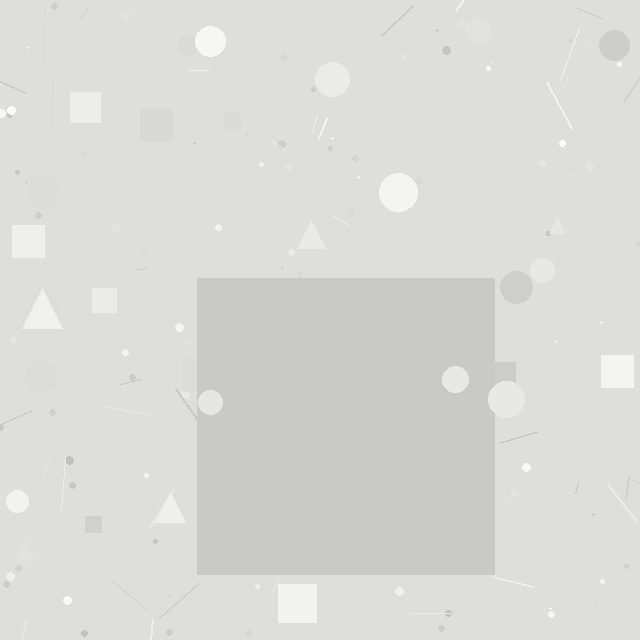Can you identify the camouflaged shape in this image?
The camouflaged shape is a square.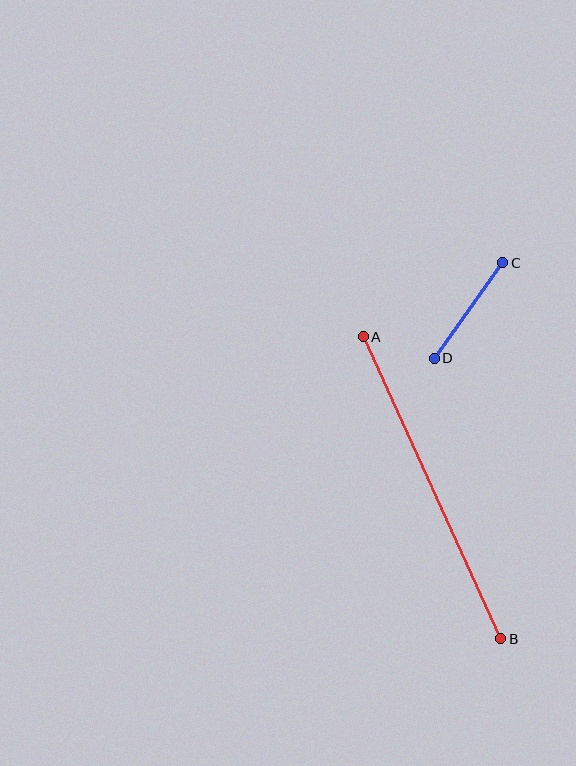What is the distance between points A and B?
The distance is approximately 331 pixels.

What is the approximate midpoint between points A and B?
The midpoint is at approximately (432, 488) pixels.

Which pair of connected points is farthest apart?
Points A and B are farthest apart.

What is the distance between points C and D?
The distance is approximately 118 pixels.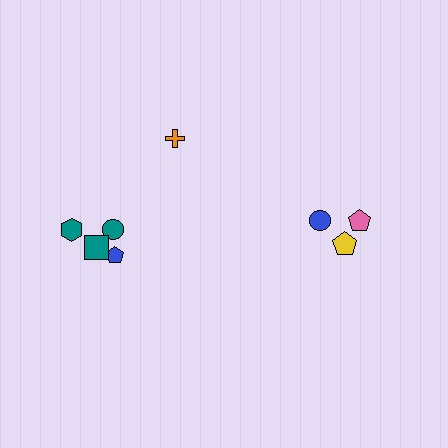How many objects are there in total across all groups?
There are 8 objects.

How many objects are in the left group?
There are 5 objects.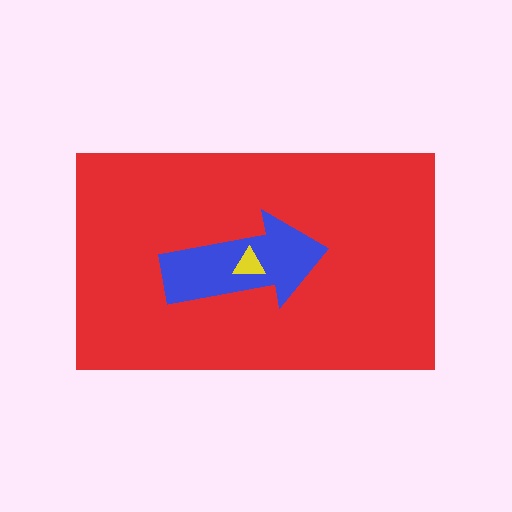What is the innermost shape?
The yellow triangle.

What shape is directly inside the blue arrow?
The yellow triangle.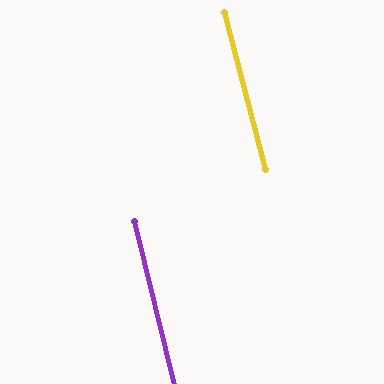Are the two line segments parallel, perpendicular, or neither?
Parallel — their directions differ by only 1.2°.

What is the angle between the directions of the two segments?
Approximately 1 degree.